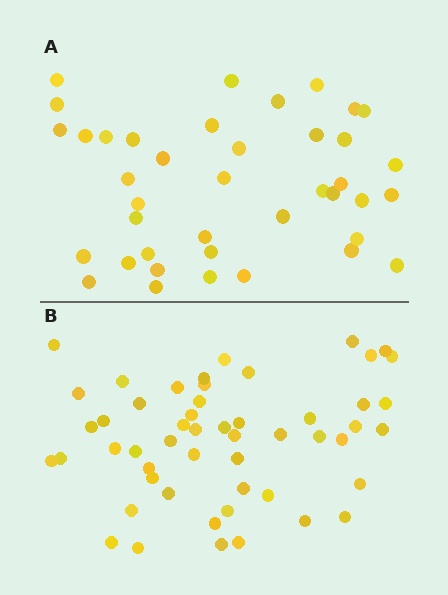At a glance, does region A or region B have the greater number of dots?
Region B (the bottom region) has more dots.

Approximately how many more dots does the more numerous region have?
Region B has roughly 12 or so more dots than region A.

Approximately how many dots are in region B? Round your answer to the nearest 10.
About 50 dots. (The exact count is 52, which rounds to 50.)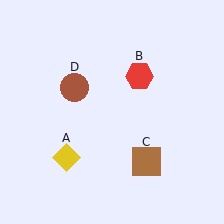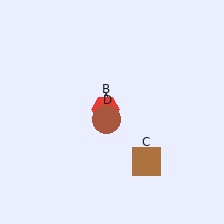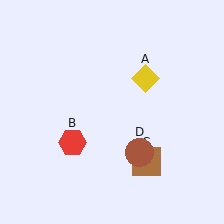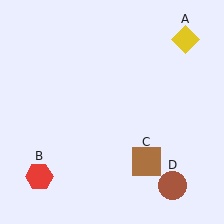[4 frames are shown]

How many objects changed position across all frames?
3 objects changed position: yellow diamond (object A), red hexagon (object B), brown circle (object D).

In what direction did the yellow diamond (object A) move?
The yellow diamond (object A) moved up and to the right.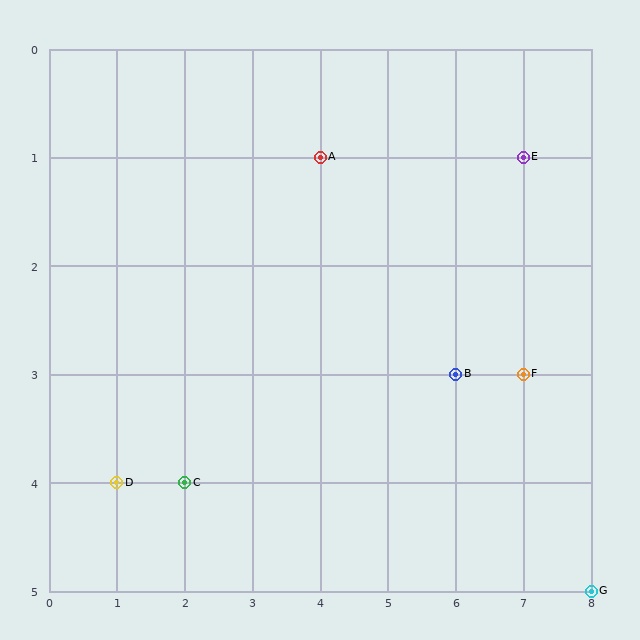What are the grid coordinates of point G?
Point G is at grid coordinates (8, 5).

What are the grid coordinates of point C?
Point C is at grid coordinates (2, 4).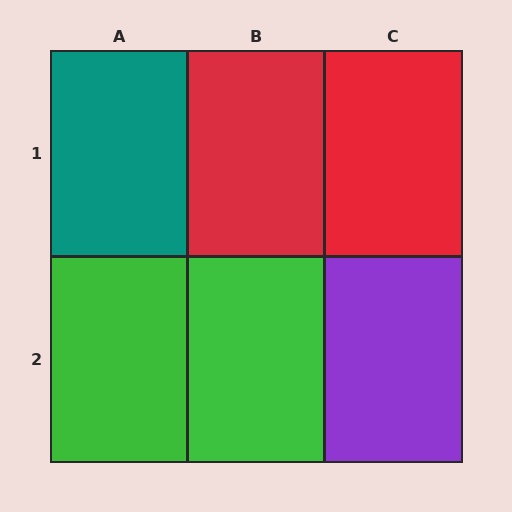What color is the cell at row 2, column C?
Purple.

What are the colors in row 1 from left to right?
Teal, red, red.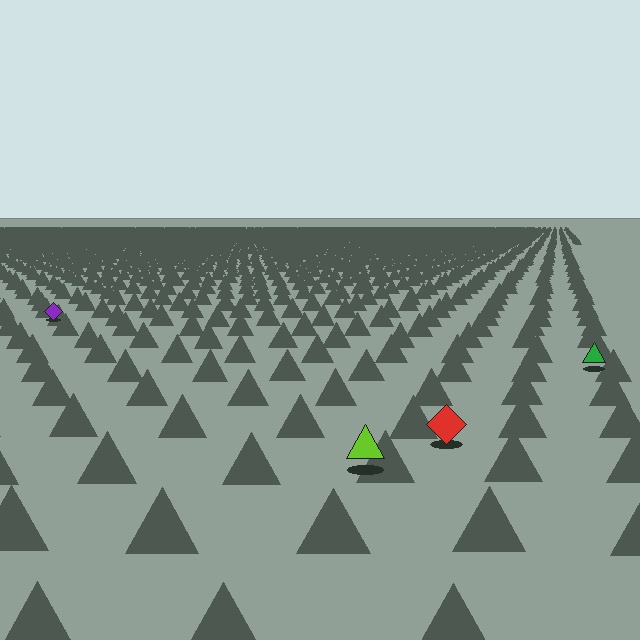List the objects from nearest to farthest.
From nearest to farthest: the lime triangle, the red diamond, the green triangle, the purple diamond.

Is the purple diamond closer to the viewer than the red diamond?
No. The red diamond is closer — you can tell from the texture gradient: the ground texture is coarser near it.